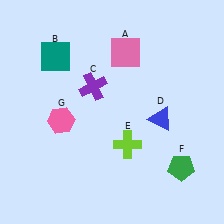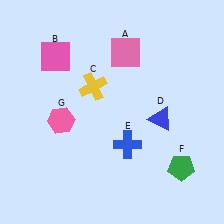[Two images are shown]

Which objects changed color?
B changed from teal to pink. C changed from purple to yellow. E changed from lime to blue.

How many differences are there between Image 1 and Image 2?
There are 3 differences between the two images.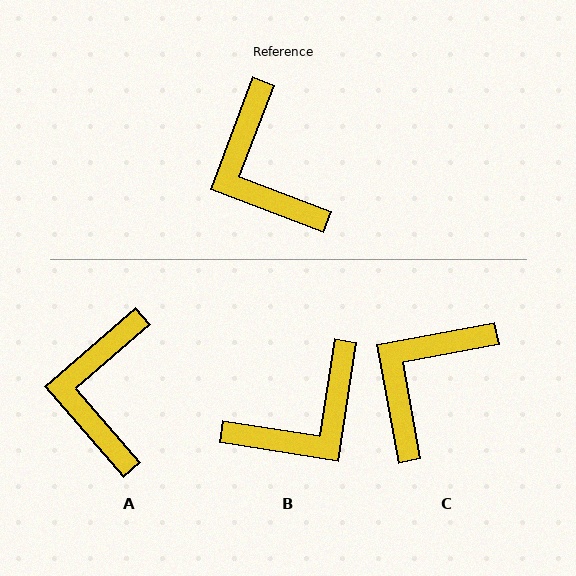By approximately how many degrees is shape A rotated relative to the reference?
Approximately 28 degrees clockwise.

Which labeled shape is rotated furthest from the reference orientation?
B, about 102 degrees away.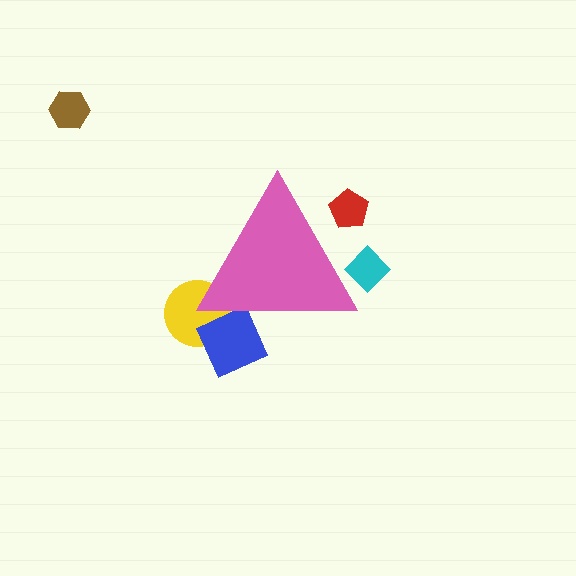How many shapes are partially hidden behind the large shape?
4 shapes are partially hidden.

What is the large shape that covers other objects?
A pink triangle.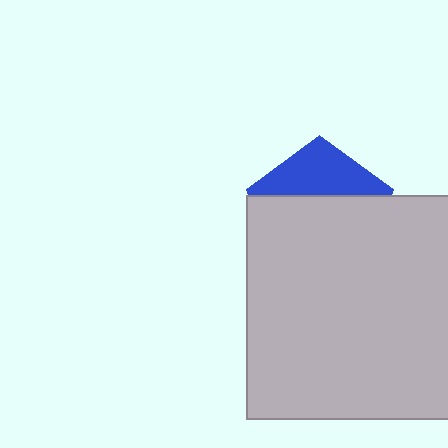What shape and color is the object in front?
The object in front is a light gray rectangle.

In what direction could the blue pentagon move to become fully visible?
The blue pentagon could move up. That would shift it out from behind the light gray rectangle entirely.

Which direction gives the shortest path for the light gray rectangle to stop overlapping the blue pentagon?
Moving down gives the shortest separation.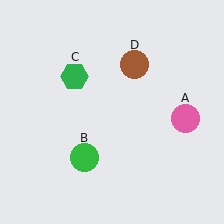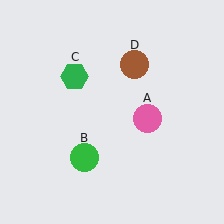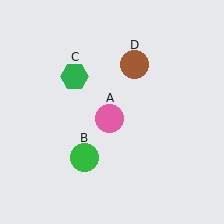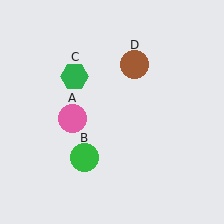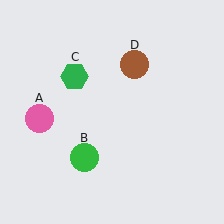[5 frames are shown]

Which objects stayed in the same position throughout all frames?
Green circle (object B) and green hexagon (object C) and brown circle (object D) remained stationary.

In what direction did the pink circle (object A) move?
The pink circle (object A) moved left.